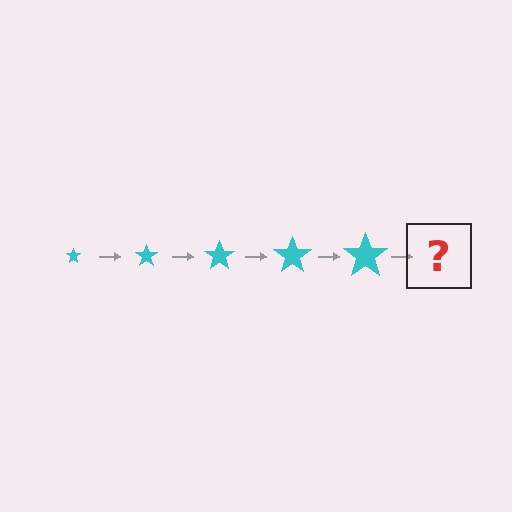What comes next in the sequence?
The next element should be a cyan star, larger than the previous one.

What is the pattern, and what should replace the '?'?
The pattern is that the star gets progressively larger each step. The '?' should be a cyan star, larger than the previous one.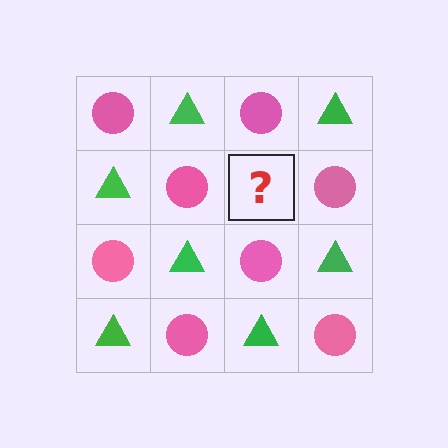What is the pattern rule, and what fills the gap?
The rule is that it alternates pink circle and green triangle in a checkerboard pattern. The gap should be filled with a green triangle.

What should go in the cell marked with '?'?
The missing cell should contain a green triangle.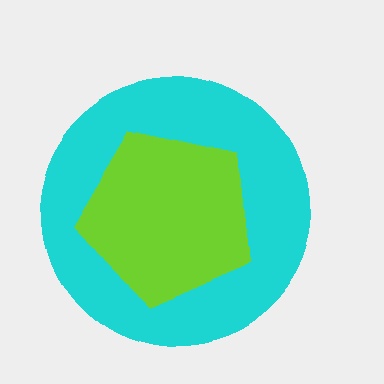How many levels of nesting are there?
2.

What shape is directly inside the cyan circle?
The lime pentagon.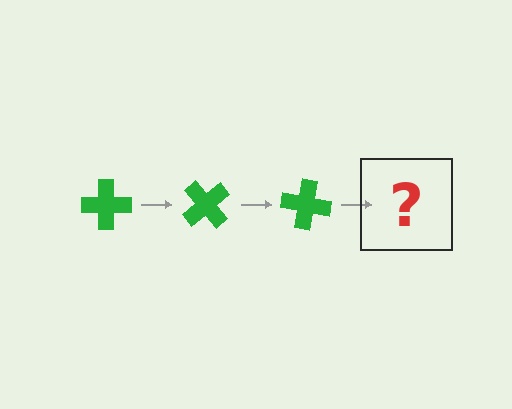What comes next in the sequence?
The next element should be a green cross rotated 150 degrees.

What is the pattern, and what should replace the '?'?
The pattern is that the cross rotates 50 degrees each step. The '?' should be a green cross rotated 150 degrees.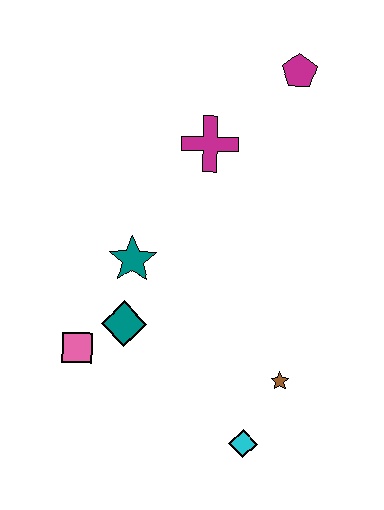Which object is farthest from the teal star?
The magenta pentagon is farthest from the teal star.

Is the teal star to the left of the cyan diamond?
Yes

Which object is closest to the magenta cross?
The magenta pentagon is closest to the magenta cross.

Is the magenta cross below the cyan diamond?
No